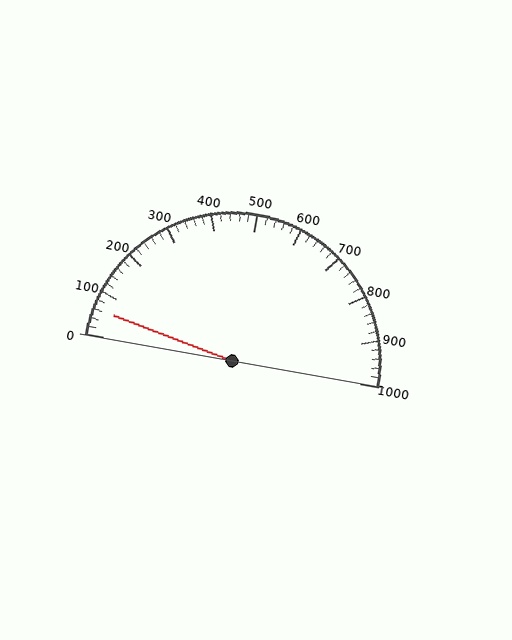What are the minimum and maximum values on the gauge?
The gauge ranges from 0 to 1000.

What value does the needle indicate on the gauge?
The needle indicates approximately 60.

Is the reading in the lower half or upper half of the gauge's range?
The reading is in the lower half of the range (0 to 1000).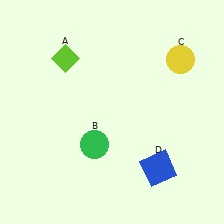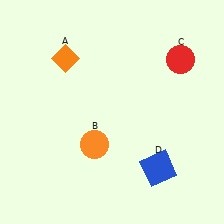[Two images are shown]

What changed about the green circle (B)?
In Image 1, B is green. In Image 2, it changed to orange.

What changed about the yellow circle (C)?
In Image 1, C is yellow. In Image 2, it changed to red.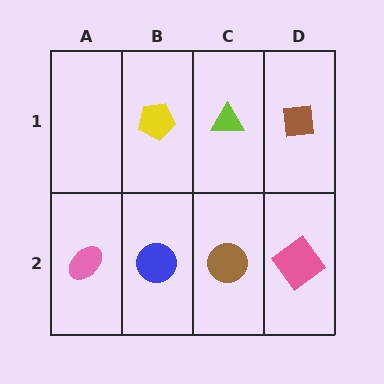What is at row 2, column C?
A brown circle.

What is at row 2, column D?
A pink diamond.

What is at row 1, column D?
A brown square.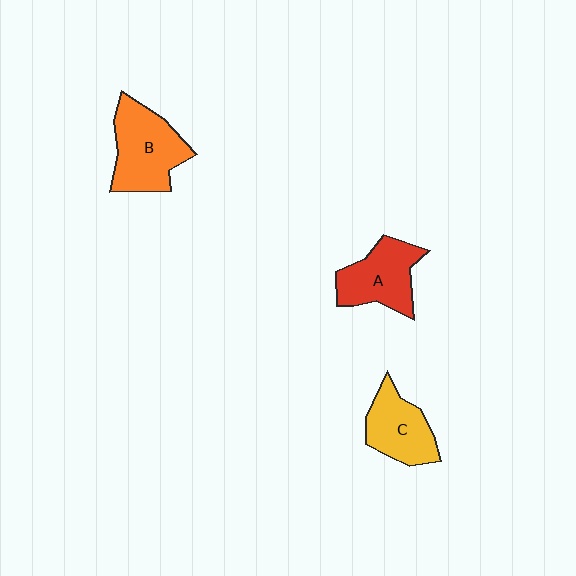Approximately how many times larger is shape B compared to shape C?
Approximately 1.3 times.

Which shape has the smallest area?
Shape C (yellow).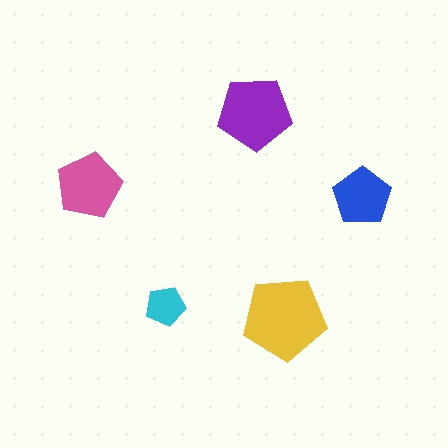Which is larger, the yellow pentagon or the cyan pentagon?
The yellow one.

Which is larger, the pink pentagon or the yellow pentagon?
The yellow one.